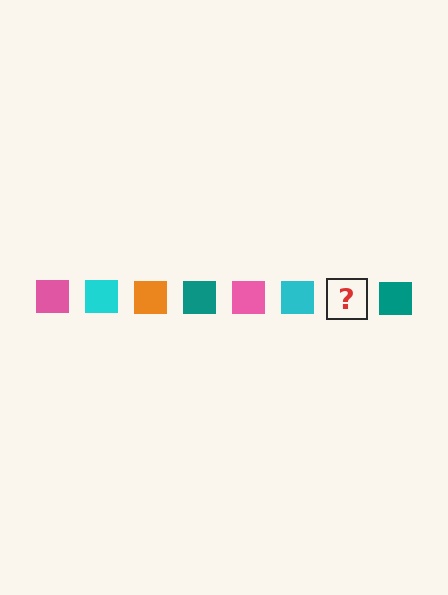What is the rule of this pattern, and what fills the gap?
The rule is that the pattern cycles through pink, cyan, orange, teal squares. The gap should be filled with an orange square.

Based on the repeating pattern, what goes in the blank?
The blank should be an orange square.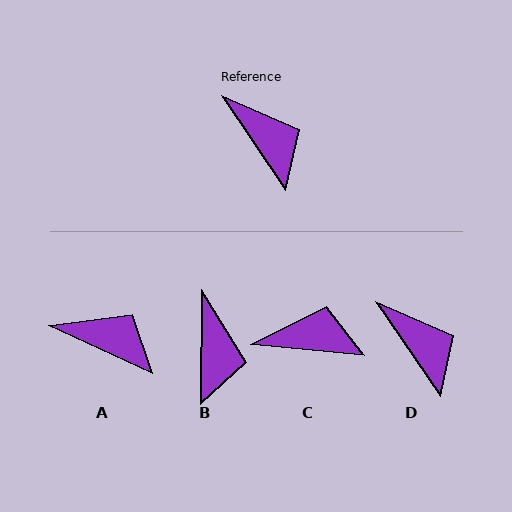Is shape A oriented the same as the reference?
No, it is off by about 31 degrees.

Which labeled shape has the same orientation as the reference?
D.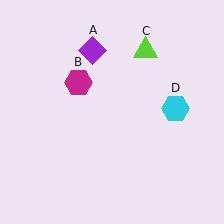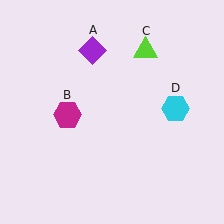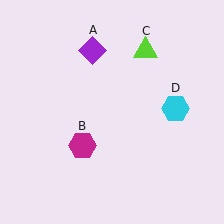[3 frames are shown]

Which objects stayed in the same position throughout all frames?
Purple diamond (object A) and lime triangle (object C) and cyan hexagon (object D) remained stationary.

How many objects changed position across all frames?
1 object changed position: magenta hexagon (object B).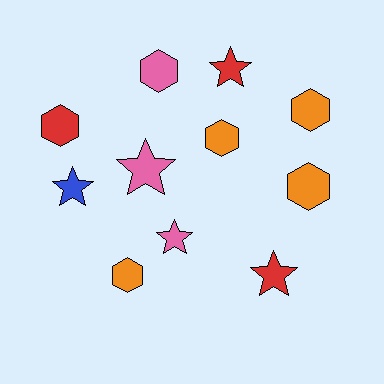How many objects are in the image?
There are 11 objects.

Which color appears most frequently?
Orange, with 4 objects.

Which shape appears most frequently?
Hexagon, with 6 objects.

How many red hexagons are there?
There is 1 red hexagon.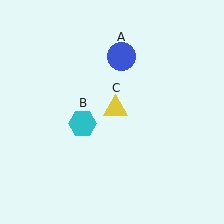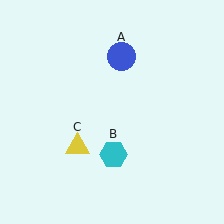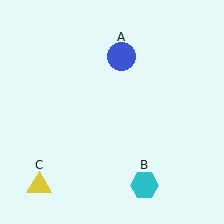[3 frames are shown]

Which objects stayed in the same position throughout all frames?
Blue circle (object A) remained stationary.